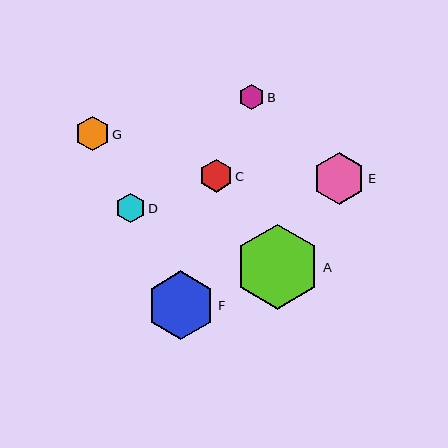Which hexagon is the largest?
Hexagon A is the largest with a size of approximately 85 pixels.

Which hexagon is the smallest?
Hexagon B is the smallest with a size of approximately 25 pixels.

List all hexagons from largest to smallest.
From largest to smallest: A, F, E, G, C, D, B.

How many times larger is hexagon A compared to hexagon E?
Hexagon A is approximately 1.7 times the size of hexagon E.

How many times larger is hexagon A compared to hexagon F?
Hexagon A is approximately 1.2 times the size of hexagon F.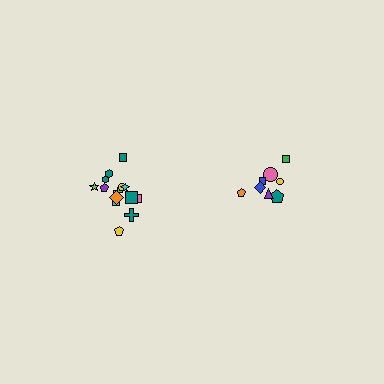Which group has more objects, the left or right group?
The left group.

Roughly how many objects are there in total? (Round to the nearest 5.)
Roughly 25 objects in total.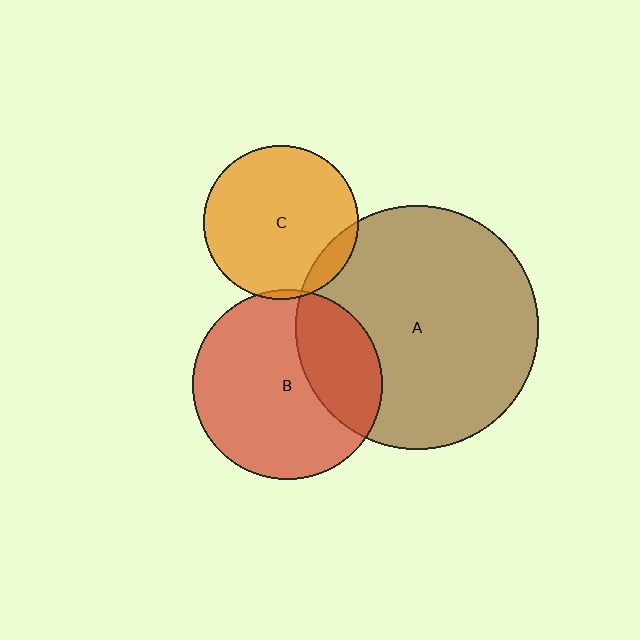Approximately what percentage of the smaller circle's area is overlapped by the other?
Approximately 10%.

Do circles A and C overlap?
Yes.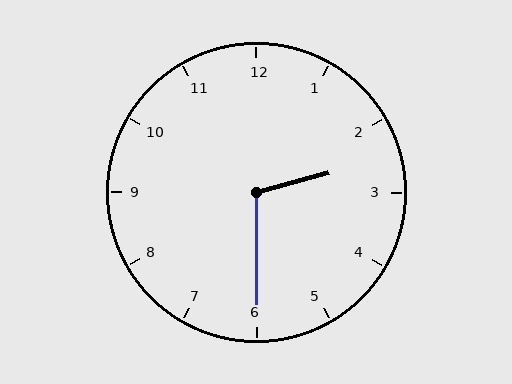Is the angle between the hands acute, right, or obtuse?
It is obtuse.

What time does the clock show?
2:30.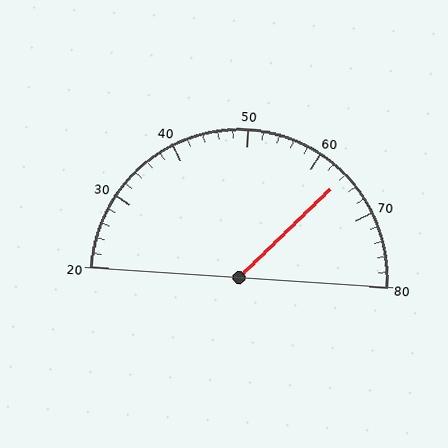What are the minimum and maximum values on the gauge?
The gauge ranges from 20 to 80.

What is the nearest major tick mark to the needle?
The nearest major tick mark is 60.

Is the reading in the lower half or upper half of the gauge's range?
The reading is in the upper half of the range (20 to 80).